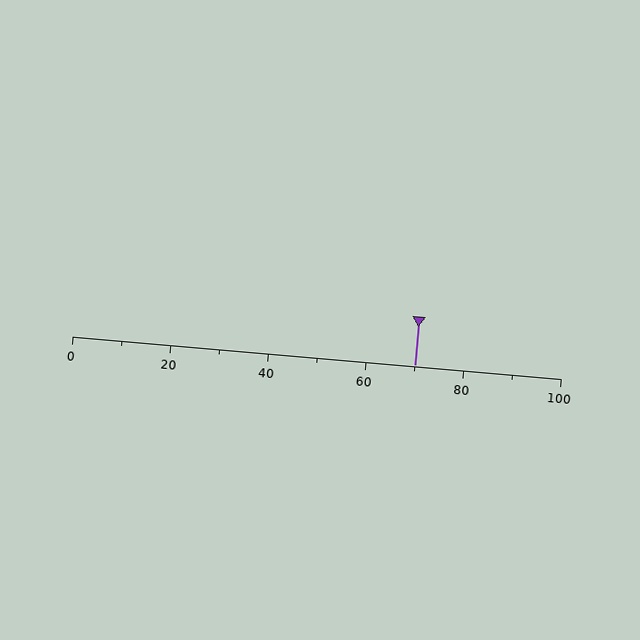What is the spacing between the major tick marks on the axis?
The major ticks are spaced 20 apart.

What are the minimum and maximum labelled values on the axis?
The axis runs from 0 to 100.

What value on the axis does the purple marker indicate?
The marker indicates approximately 70.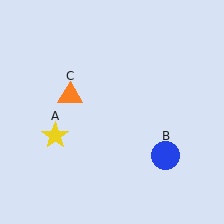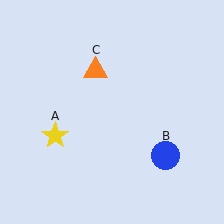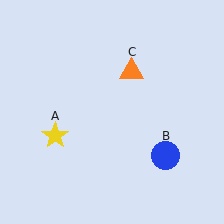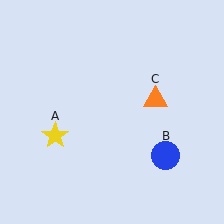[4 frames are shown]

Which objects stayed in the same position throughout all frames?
Yellow star (object A) and blue circle (object B) remained stationary.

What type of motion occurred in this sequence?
The orange triangle (object C) rotated clockwise around the center of the scene.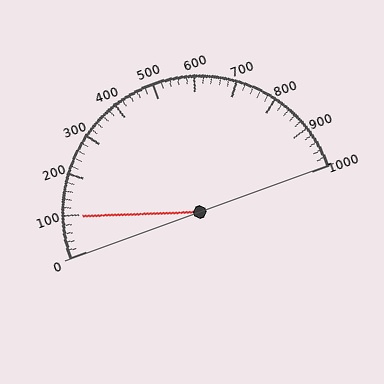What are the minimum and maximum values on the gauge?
The gauge ranges from 0 to 1000.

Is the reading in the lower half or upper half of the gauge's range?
The reading is in the lower half of the range (0 to 1000).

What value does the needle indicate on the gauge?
The needle indicates approximately 100.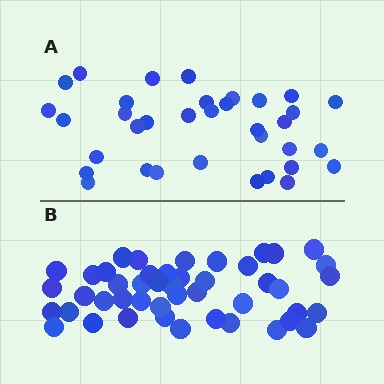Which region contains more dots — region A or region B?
Region B (the bottom region) has more dots.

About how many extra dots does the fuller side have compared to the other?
Region B has roughly 12 or so more dots than region A.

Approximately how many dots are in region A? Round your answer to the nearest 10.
About 40 dots. (The exact count is 35, which rounds to 40.)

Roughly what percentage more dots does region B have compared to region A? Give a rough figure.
About 30% more.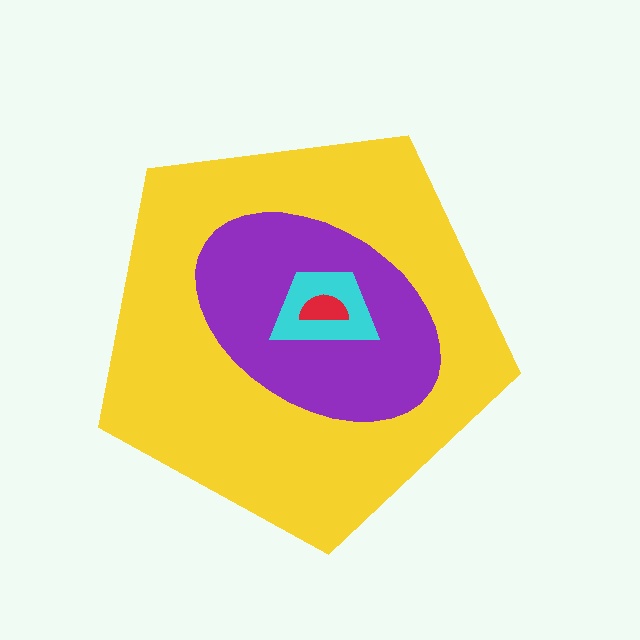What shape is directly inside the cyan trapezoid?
The red semicircle.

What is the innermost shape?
The red semicircle.